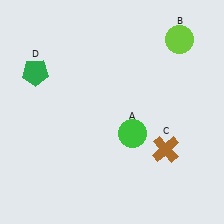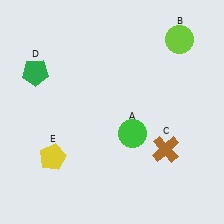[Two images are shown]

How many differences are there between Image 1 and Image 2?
There is 1 difference between the two images.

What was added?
A yellow pentagon (E) was added in Image 2.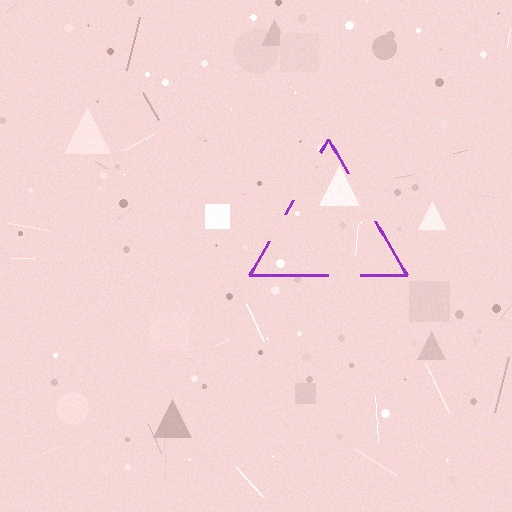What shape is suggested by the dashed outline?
The dashed outline suggests a triangle.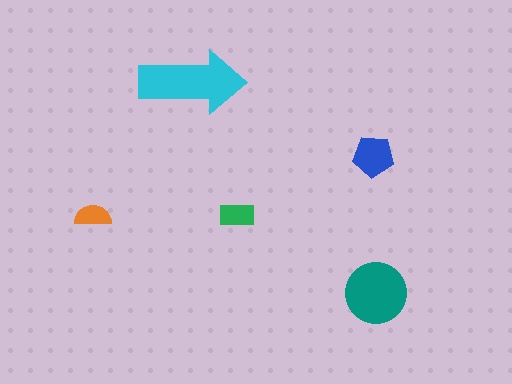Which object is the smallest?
The orange semicircle.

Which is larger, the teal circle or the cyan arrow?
The cyan arrow.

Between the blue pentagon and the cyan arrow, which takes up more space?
The cyan arrow.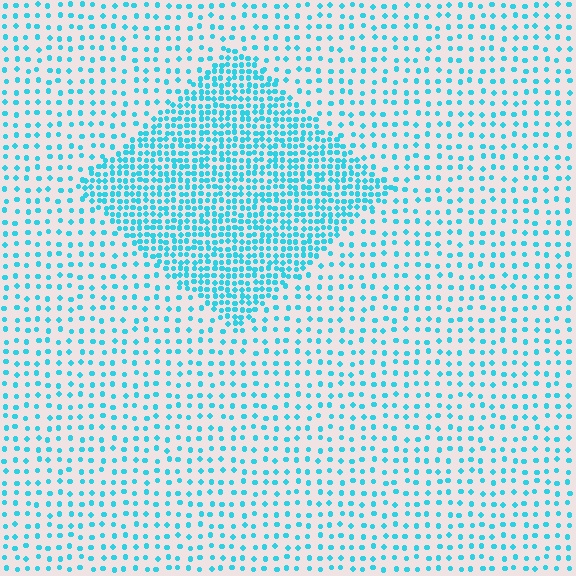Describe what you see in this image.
The image contains small cyan elements arranged at two different densities. A diamond-shaped region is visible where the elements are more densely packed than the surrounding area.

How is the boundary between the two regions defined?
The boundary is defined by a change in element density (approximately 2.5x ratio). All elements are the same color, size, and shape.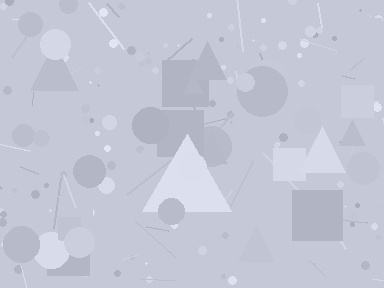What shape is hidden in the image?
A triangle is hidden in the image.